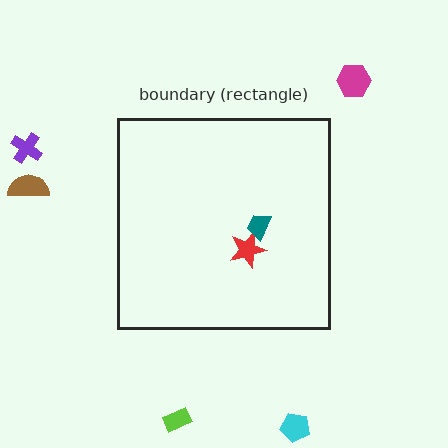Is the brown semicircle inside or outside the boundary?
Outside.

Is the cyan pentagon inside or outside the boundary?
Outside.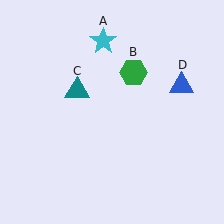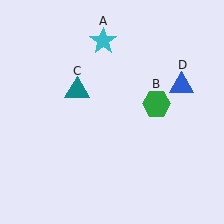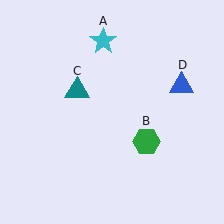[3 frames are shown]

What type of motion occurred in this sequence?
The green hexagon (object B) rotated clockwise around the center of the scene.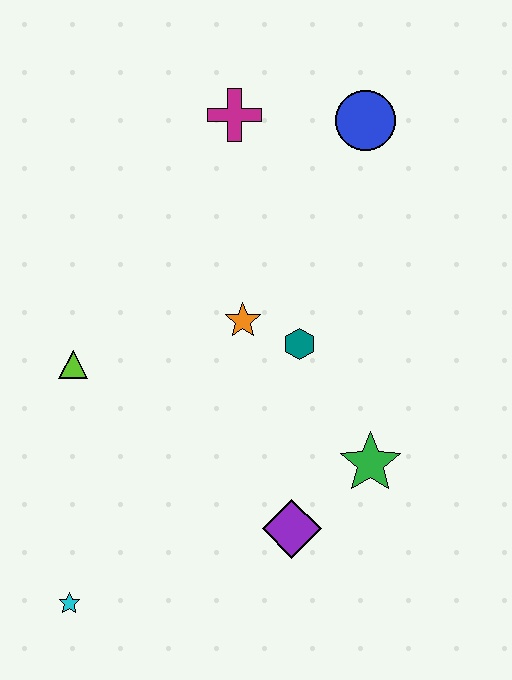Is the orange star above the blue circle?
No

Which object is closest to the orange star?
The teal hexagon is closest to the orange star.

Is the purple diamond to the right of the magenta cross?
Yes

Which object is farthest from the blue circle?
The cyan star is farthest from the blue circle.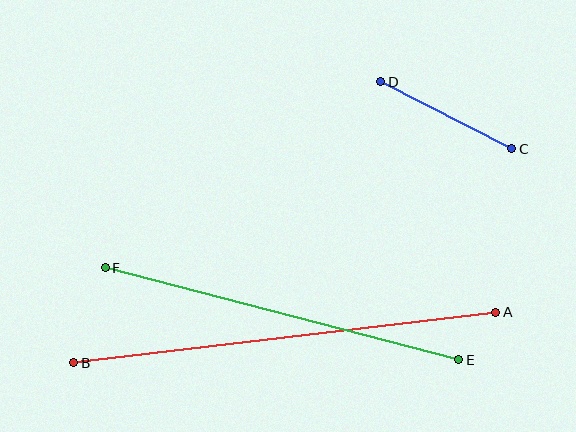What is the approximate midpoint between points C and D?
The midpoint is at approximately (446, 115) pixels.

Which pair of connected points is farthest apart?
Points A and B are farthest apart.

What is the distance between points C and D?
The distance is approximately 147 pixels.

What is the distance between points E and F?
The distance is approximately 365 pixels.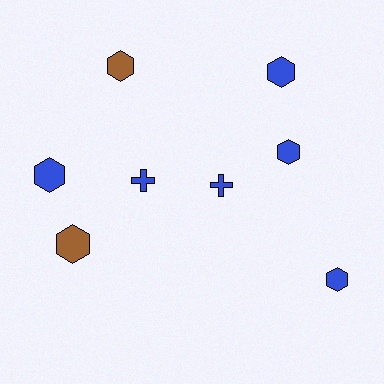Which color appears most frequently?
Blue, with 6 objects.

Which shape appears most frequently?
Hexagon, with 6 objects.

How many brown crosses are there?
There are no brown crosses.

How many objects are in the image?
There are 8 objects.